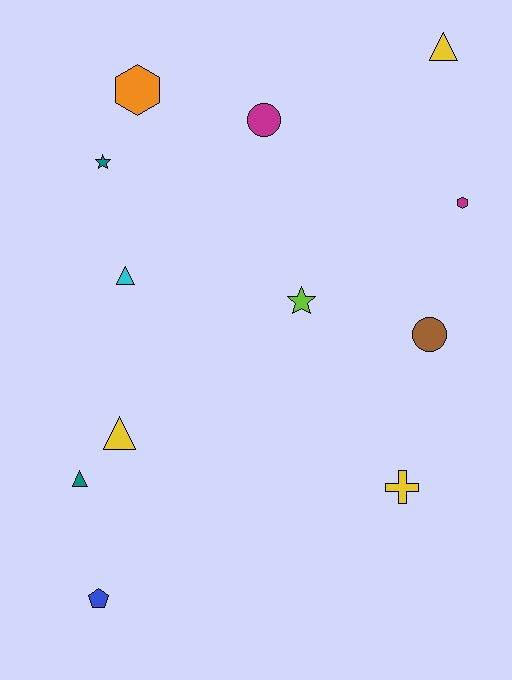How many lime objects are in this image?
There is 1 lime object.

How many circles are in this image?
There are 2 circles.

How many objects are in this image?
There are 12 objects.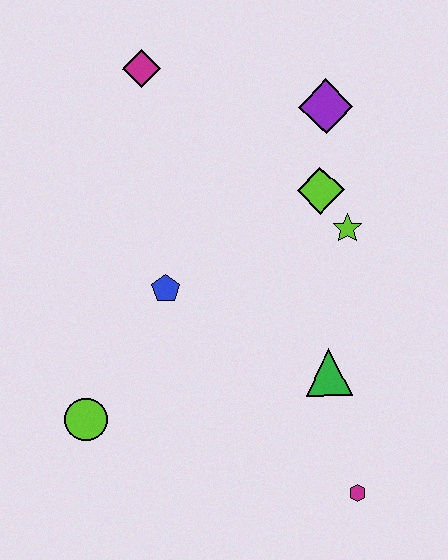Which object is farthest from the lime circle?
The purple diamond is farthest from the lime circle.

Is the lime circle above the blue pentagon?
No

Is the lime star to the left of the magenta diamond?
No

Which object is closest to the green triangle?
The magenta hexagon is closest to the green triangle.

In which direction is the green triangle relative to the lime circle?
The green triangle is to the right of the lime circle.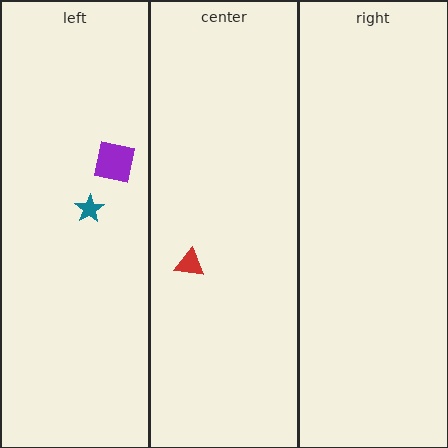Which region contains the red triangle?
The center region.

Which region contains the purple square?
The left region.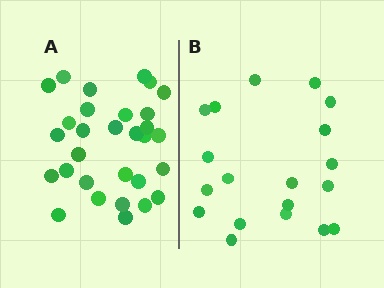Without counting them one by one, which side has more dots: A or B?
Region A (the left region) has more dots.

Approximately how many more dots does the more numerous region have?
Region A has roughly 12 or so more dots than region B.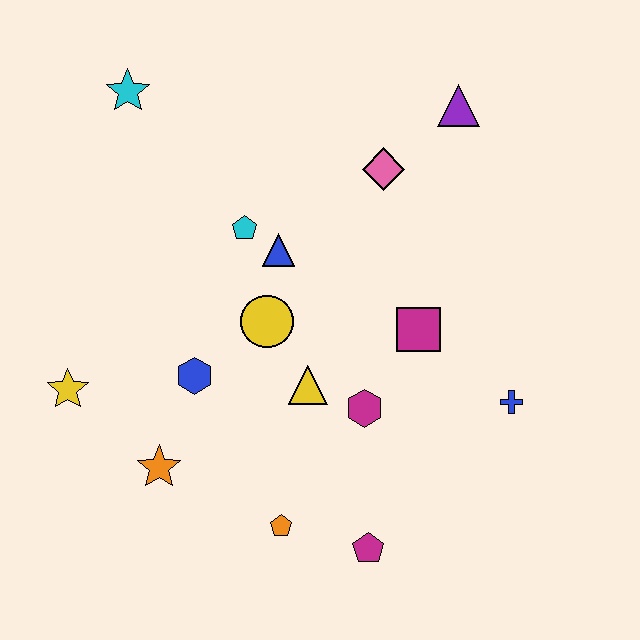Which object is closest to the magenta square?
The magenta hexagon is closest to the magenta square.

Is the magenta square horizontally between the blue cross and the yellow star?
Yes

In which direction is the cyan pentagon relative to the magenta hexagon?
The cyan pentagon is above the magenta hexagon.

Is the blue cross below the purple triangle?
Yes